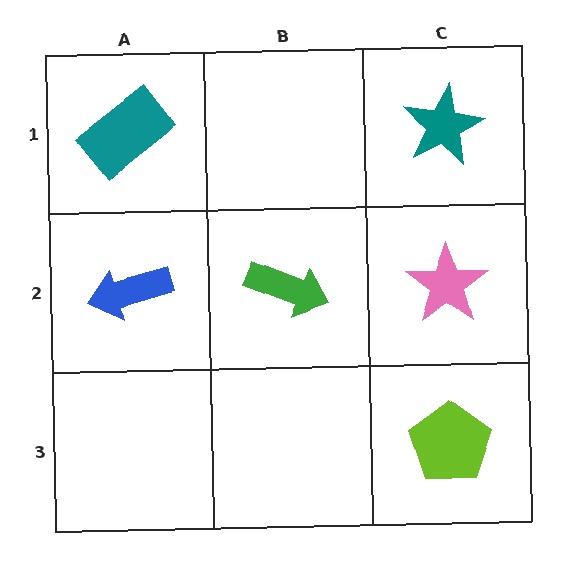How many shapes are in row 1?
2 shapes.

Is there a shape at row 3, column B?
No, that cell is empty.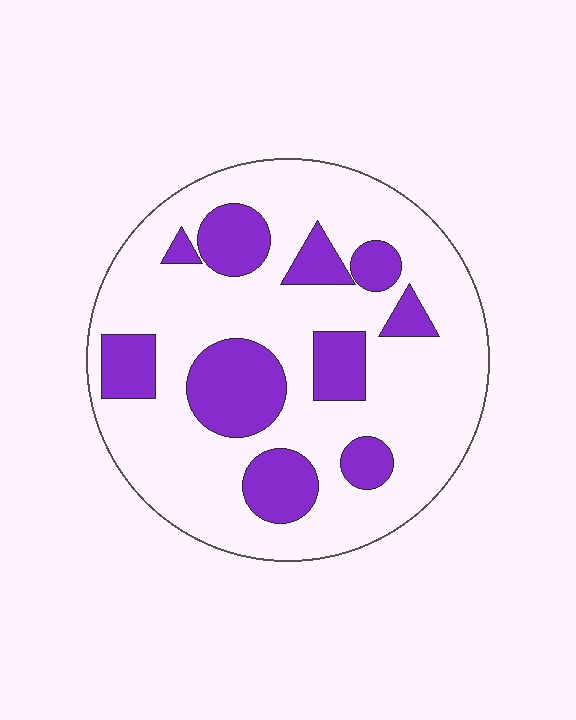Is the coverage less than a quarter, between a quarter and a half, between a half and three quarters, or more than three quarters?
Between a quarter and a half.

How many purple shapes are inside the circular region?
10.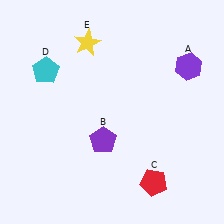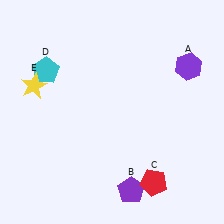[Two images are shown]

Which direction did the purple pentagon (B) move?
The purple pentagon (B) moved down.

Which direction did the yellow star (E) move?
The yellow star (E) moved left.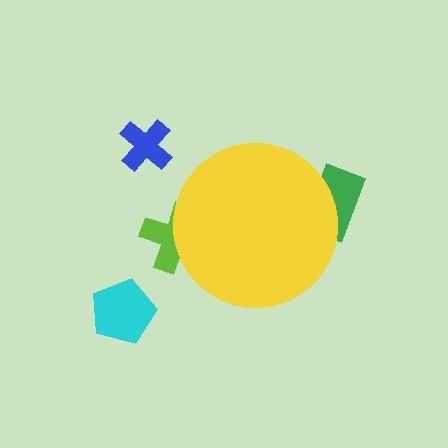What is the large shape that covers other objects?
A yellow circle.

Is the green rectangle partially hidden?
Yes, the green rectangle is partially hidden behind the yellow circle.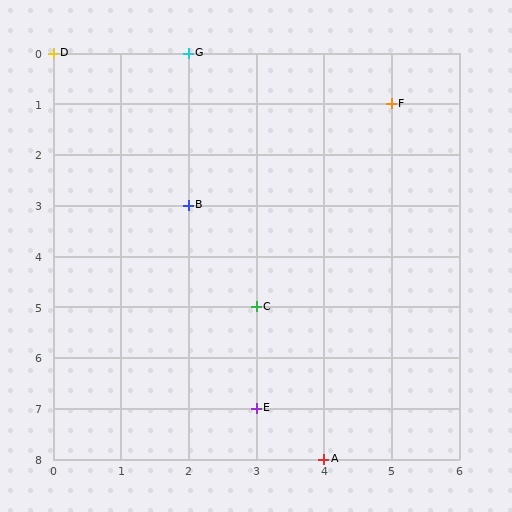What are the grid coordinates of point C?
Point C is at grid coordinates (3, 5).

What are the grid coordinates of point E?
Point E is at grid coordinates (3, 7).